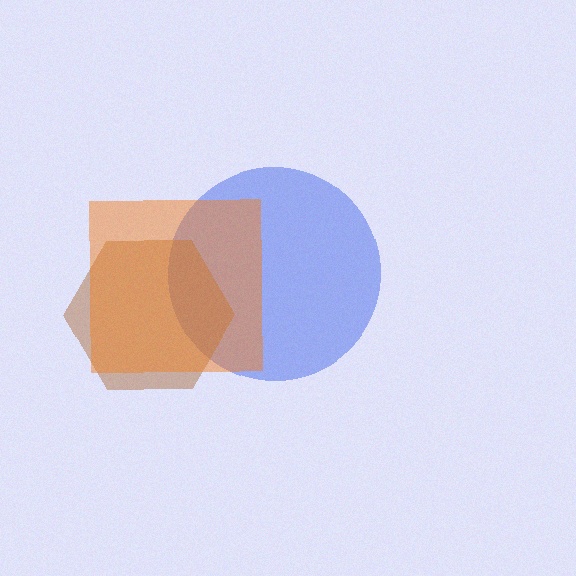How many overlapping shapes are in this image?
There are 3 overlapping shapes in the image.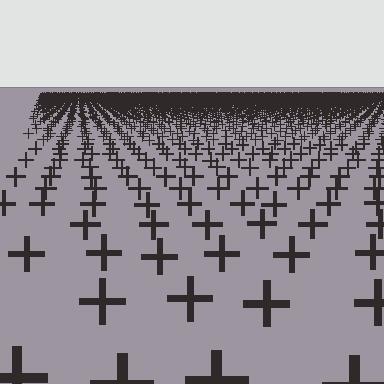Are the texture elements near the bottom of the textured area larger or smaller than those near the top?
Larger. Near the bottom, elements are closer to the viewer and appear at a bigger on-screen size.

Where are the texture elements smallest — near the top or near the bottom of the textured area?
Near the top.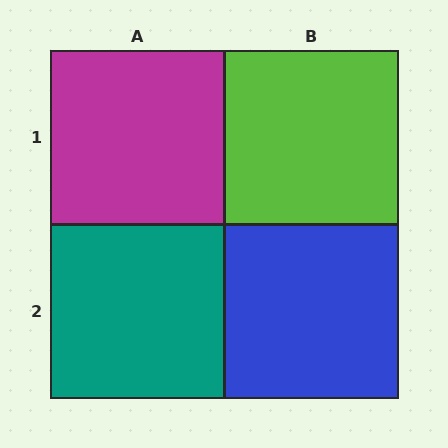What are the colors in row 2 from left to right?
Teal, blue.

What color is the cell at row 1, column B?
Lime.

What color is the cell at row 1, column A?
Magenta.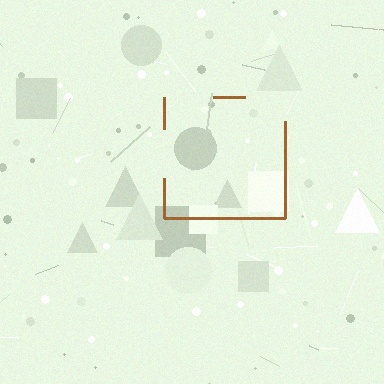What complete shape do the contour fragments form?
The contour fragments form a square.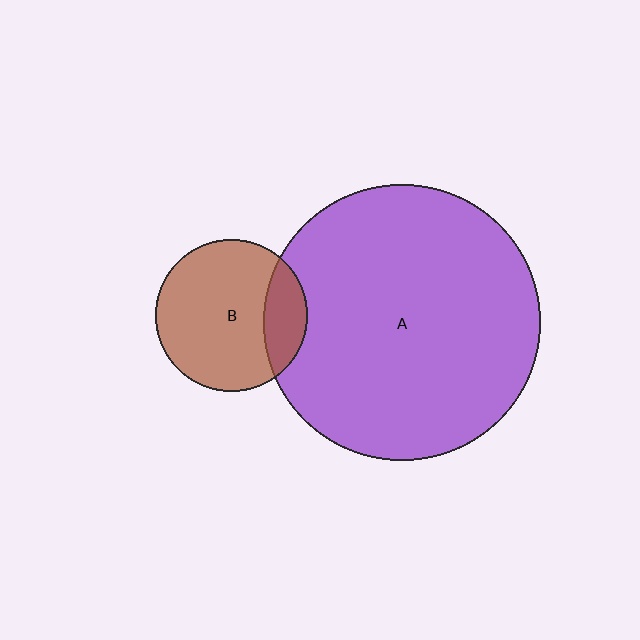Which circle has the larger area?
Circle A (purple).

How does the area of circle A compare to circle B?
Approximately 3.3 times.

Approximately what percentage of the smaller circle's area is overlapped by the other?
Approximately 20%.